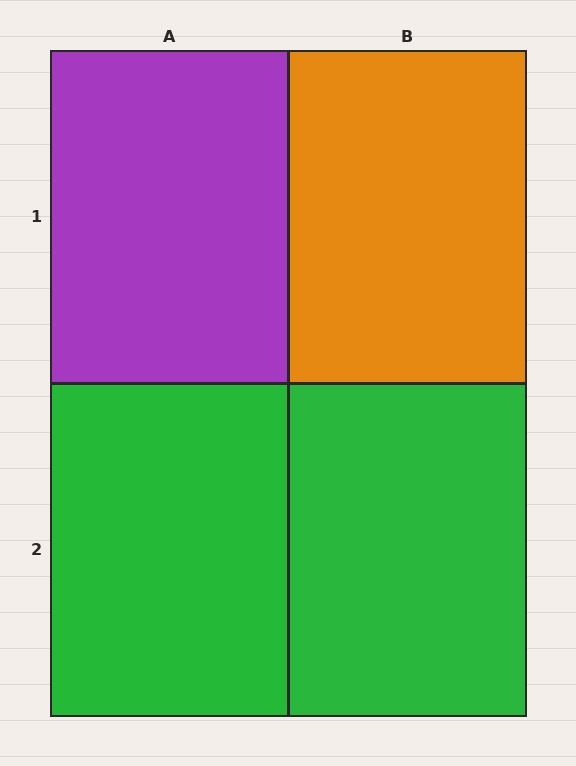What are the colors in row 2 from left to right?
Green, green.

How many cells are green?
2 cells are green.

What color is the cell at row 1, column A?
Purple.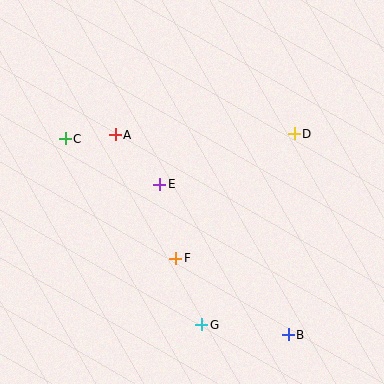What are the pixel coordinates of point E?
Point E is at (160, 184).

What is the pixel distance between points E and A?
The distance between E and A is 66 pixels.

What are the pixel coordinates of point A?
Point A is at (115, 135).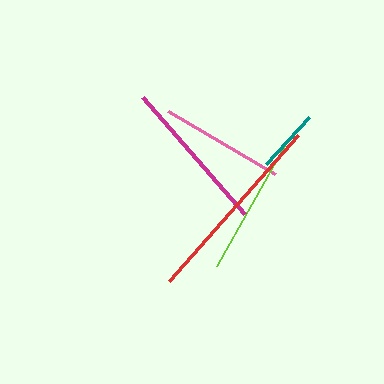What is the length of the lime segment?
The lime segment is approximately 143 pixels long.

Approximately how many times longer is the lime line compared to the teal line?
The lime line is approximately 2.3 times the length of the teal line.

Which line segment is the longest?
The red line is the longest at approximately 195 pixels.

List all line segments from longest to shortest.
From longest to shortest: red, magenta, lime, pink, teal.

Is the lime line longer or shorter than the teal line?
The lime line is longer than the teal line.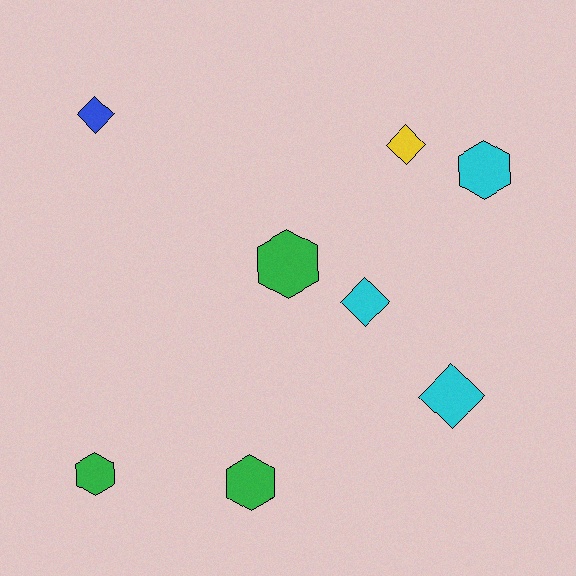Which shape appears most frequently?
Diamond, with 4 objects.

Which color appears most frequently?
Green, with 3 objects.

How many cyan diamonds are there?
There are 2 cyan diamonds.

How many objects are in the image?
There are 8 objects.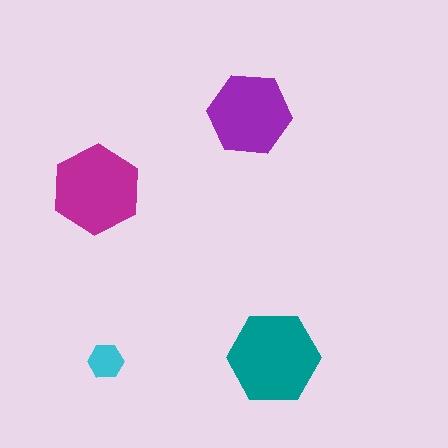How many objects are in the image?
There are 4 objects in the image.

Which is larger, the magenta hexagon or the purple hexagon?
The magenta one.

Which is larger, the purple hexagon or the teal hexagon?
The teal one.